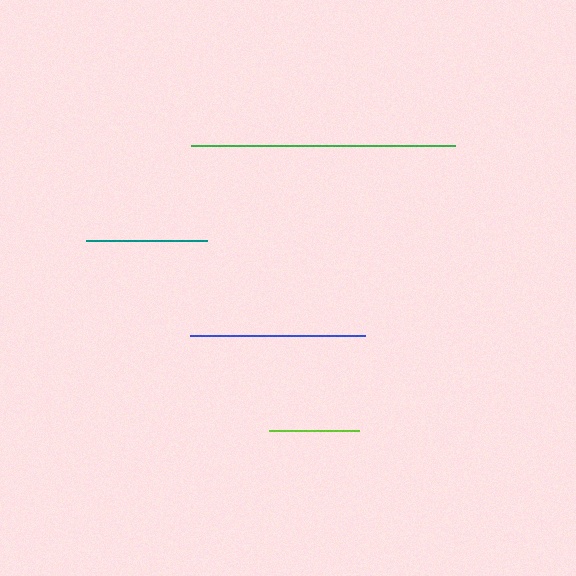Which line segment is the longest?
The green line is the longest at approximately 264 pixels.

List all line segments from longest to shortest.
From longest to shortest: green, blue, teal, lime.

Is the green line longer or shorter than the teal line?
The green line is longer than the teal line.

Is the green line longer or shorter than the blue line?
The green line is longer than the blue line.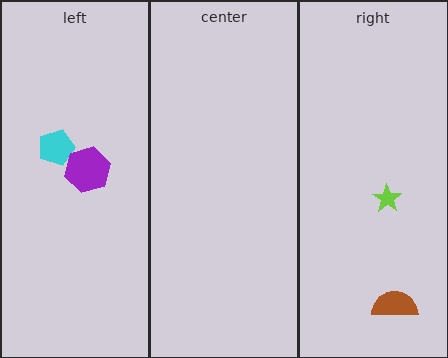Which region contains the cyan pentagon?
The left region.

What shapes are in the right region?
The brown semicircle, the lime star.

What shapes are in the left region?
The cyan pentagon, the purple hexagon.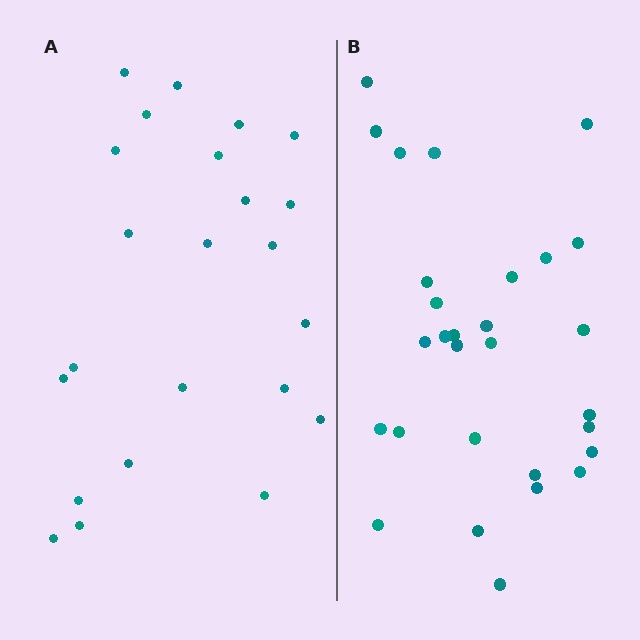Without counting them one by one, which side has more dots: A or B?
Region B (the right region) has more dots.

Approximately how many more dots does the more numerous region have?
Region B has about 6 more dots than region A.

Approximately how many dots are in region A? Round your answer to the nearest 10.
About 20 dots. (The exact count is 23, which rounds to 20.)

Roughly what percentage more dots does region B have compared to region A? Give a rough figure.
About 25% more.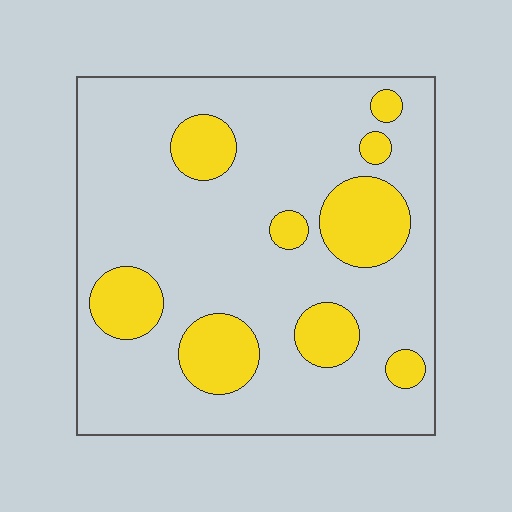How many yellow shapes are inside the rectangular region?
9.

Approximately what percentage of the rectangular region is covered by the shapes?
Approximately 20%.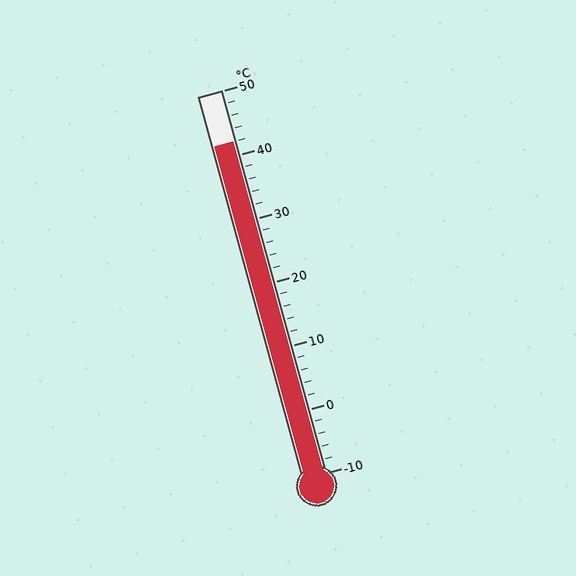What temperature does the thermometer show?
The thermometer shows approximately 42°C.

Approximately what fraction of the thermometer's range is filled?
The thermometer is filled to approximately 85% of its range.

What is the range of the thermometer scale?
The thermometer scale ranges from -10°C to 50°C.